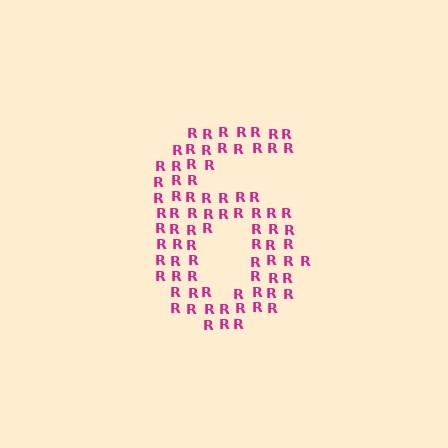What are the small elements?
The small elements are letter R's.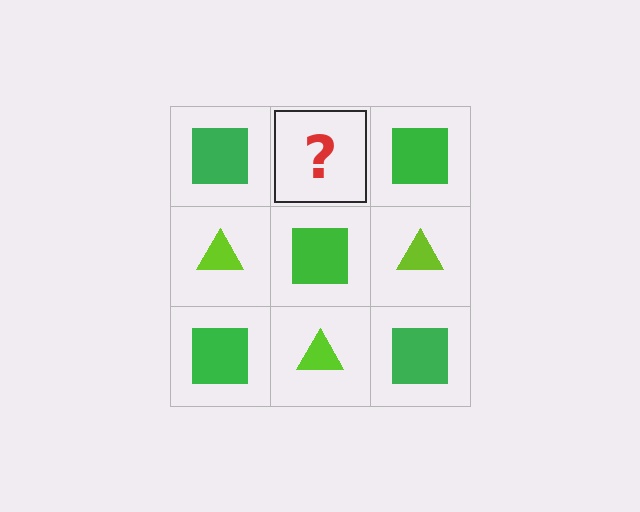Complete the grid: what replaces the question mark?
The question mark should be replaced with a lime triangle.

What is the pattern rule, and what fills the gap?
The rule is that it alternates green square and lime triangle in a checkerboard pattern. The gap should be filled with a lime triangle.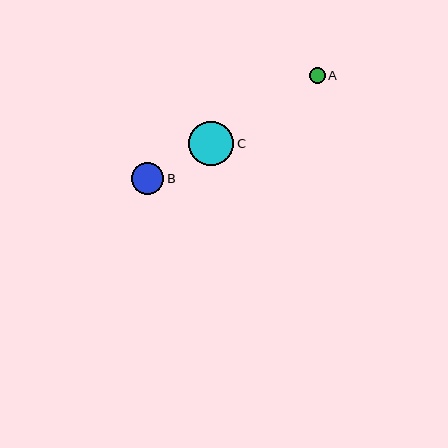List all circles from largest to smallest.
From largest to smallest: C, B, A.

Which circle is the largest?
Circle C is the largest with a size of approximately 45 pixels.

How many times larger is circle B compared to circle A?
Circle B is approximately 2.0 times the size of circle A.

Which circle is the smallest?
Circle A is the smallest with a size of approximately 16 pixels.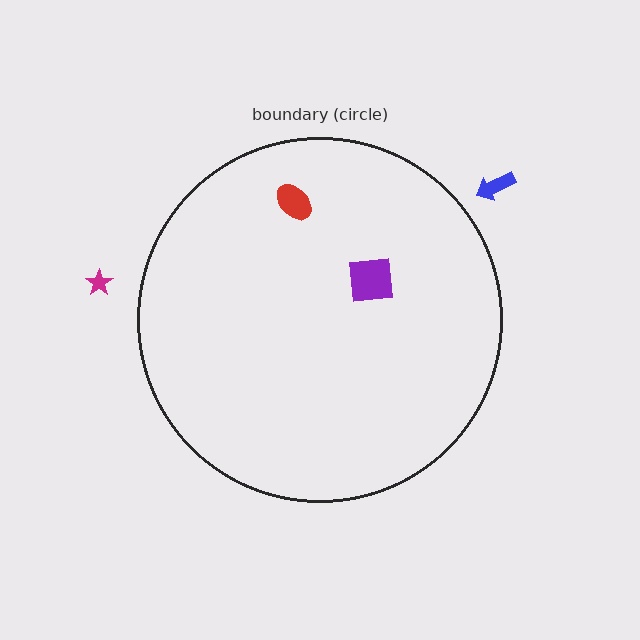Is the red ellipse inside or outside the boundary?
Inside.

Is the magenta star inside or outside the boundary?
Outside.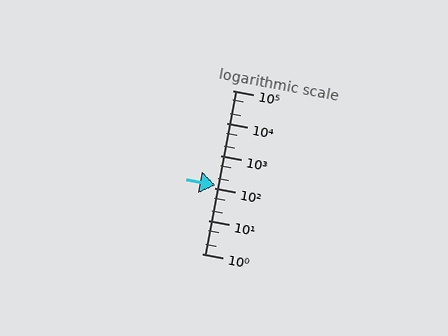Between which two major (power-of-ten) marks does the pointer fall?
The pointer is between 100 and 1000.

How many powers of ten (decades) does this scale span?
The scale spans 5 decades, from 1 to 100000.